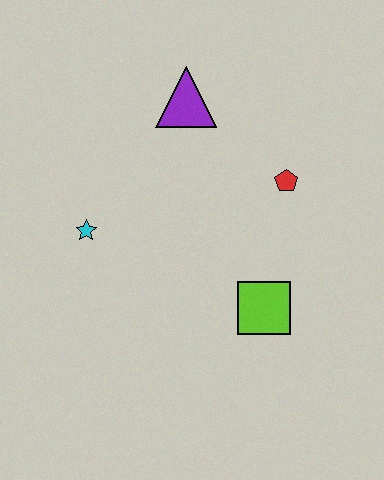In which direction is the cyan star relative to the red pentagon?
The cyan star is to the left of the red pentagon.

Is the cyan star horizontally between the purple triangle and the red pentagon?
No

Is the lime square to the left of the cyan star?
No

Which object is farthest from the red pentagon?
The cyan star is farthest from the red pentagon.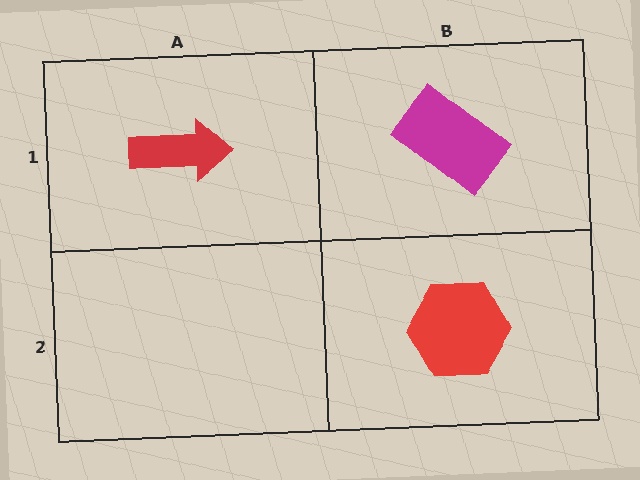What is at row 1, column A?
A red arrow.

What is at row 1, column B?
A magenta rectangle.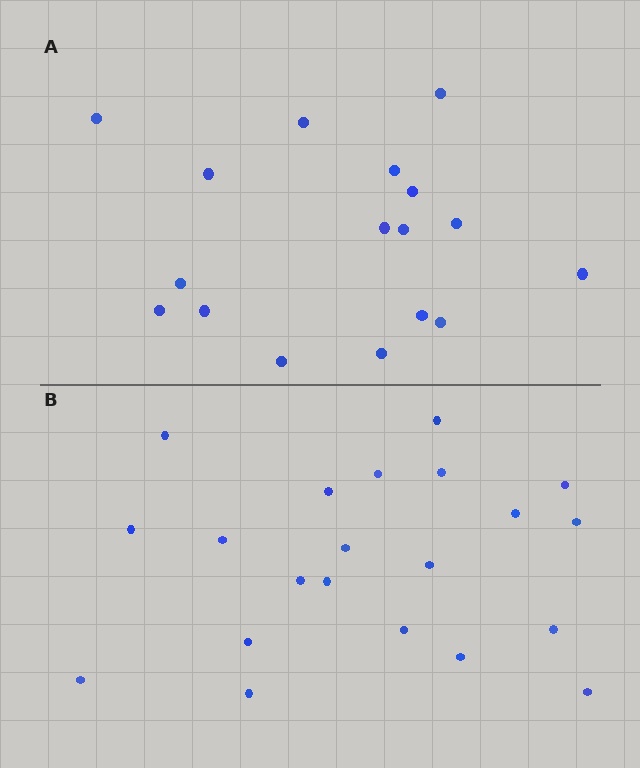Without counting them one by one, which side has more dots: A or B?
Region B (the bottom region) has more dots.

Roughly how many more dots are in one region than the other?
Region B has about 4 more dots than region A.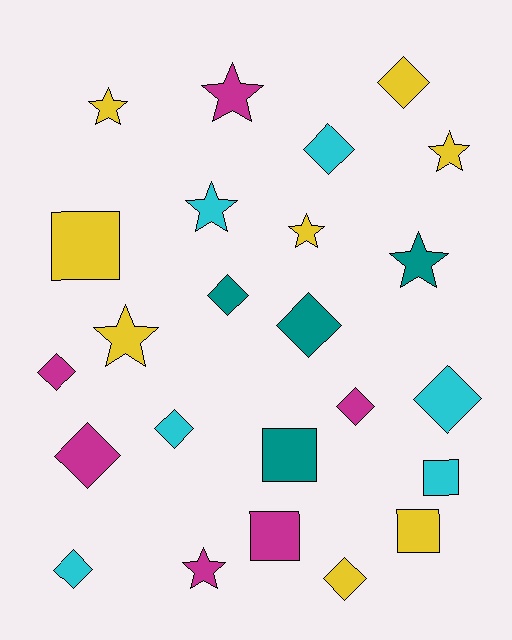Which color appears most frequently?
Yellow, with 8 objects.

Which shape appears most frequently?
Diamond, with 11 objects.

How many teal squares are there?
There is 1 teal square.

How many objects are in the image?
There are 24 objects.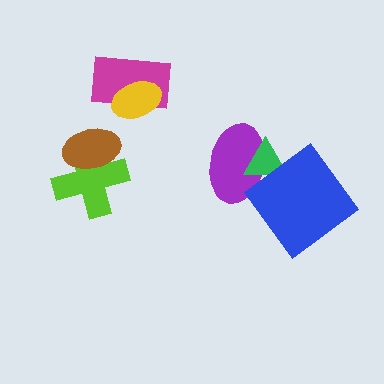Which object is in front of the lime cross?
The brown ellipse is in front of the lime cross.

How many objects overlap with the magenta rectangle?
1 object overlaps with the magenta rectangle.